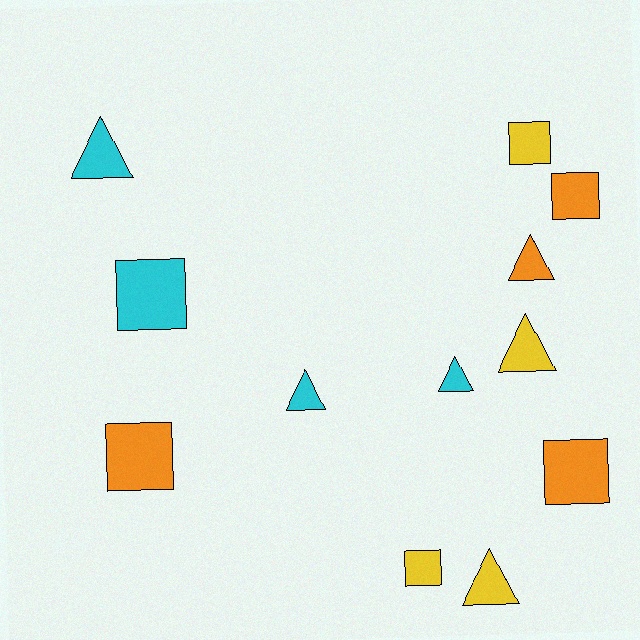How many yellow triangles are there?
There are 2 yellow triangles.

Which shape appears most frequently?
Triangle, with 6 objects.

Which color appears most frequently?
Cyan, with 4 objects.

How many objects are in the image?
There are 12 objects.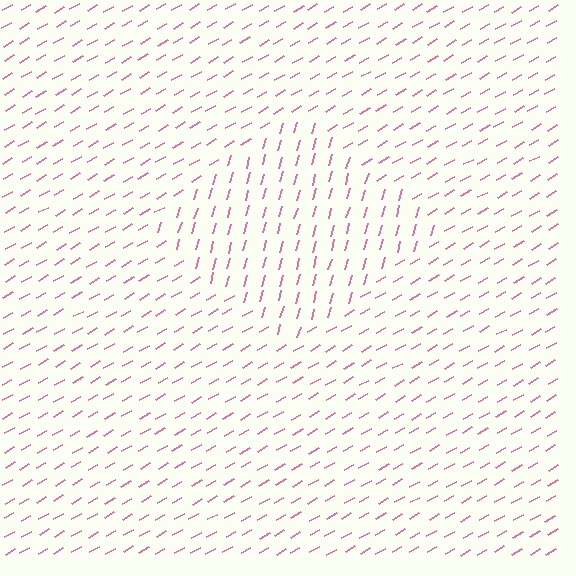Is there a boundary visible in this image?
Yes, there is a texture boundary formed by a change in line orientation.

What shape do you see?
I see a diamond.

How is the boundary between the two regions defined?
The boundary is defined purely by a change in line orientation (approximately 45 degrees difference). All lines are the same color and thickness.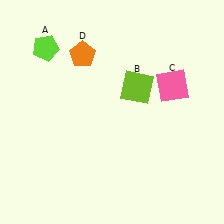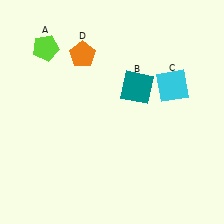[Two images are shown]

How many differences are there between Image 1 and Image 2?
There are 2 differences between the two images.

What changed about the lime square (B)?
In Image 1, B is lime. In Image 2, it changed to teal.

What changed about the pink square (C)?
In Image 1, C is pink. In Image 2, it changed to cyan.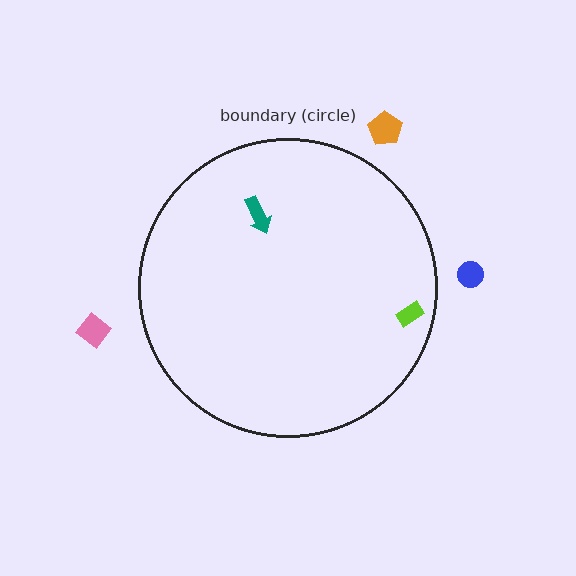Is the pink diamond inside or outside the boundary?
Outside.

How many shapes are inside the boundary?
2 inside, 3 outside.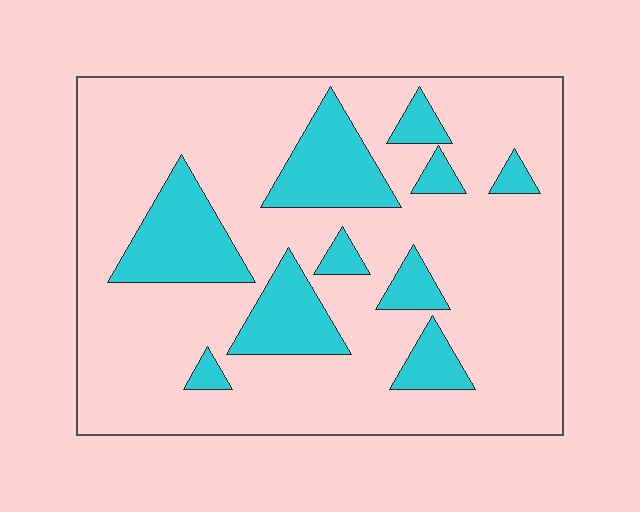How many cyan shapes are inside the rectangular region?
10.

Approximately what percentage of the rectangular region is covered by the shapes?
Approximately 20%.